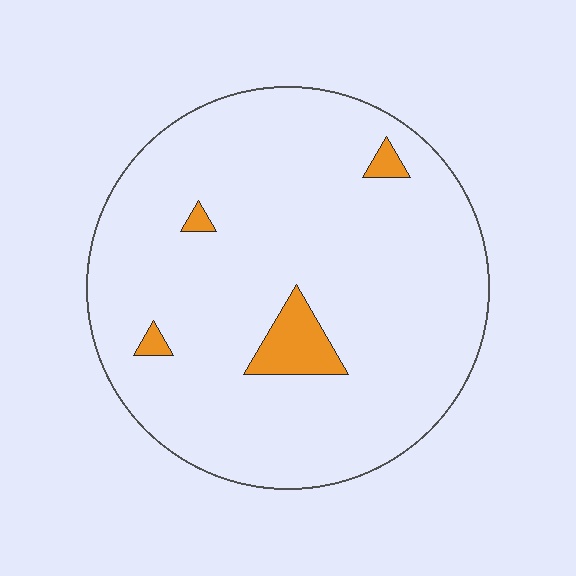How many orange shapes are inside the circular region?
4.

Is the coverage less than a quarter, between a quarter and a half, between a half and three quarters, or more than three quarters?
Less than a quarter.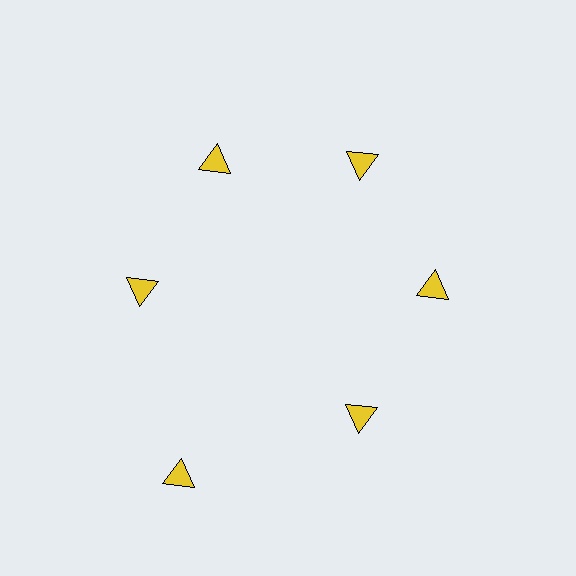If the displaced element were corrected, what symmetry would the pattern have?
It would have 6-fold rotational symmetry — the pattern would map onto itself every 60 degrees.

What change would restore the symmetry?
The symmetry would be restored by moving it inward, back onto the ring so that all 6 triangles sit at equal angles and equal distance from the center.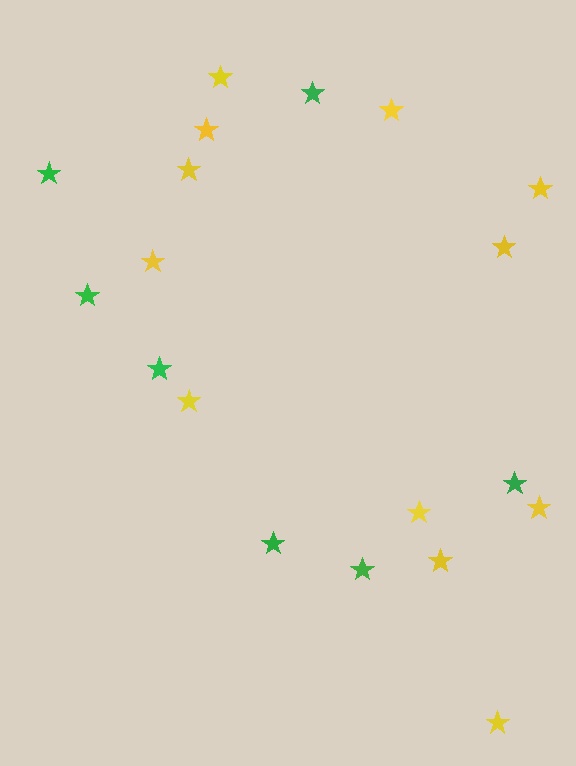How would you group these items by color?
There are 2 groups: one group of green stars (7) and one group of yellow stars (12).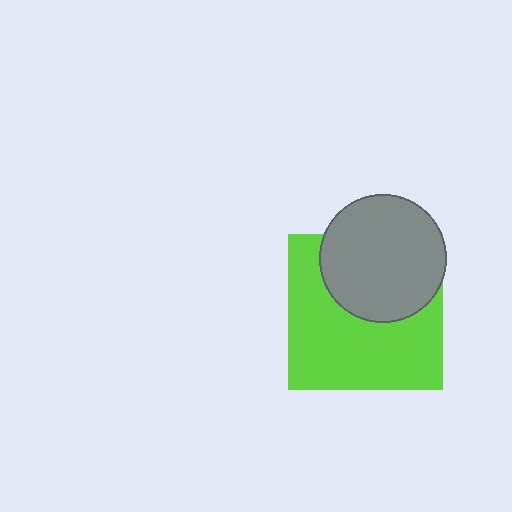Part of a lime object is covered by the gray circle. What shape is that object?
It is a square.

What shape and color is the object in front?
The object in front is a gray circle.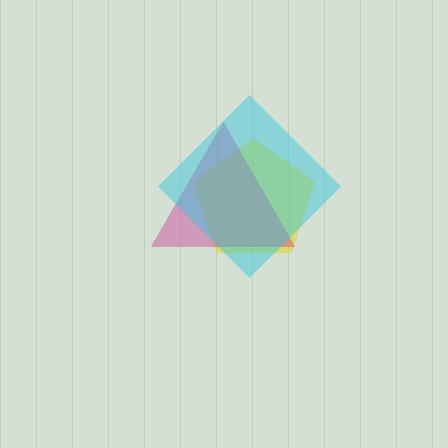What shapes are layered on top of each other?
The layered shapes are: a yellow pentagon, a magenta triangle, a cyan diamond.